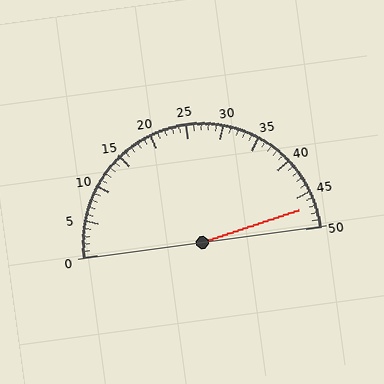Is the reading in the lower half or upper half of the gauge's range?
The reading is in the upper half of the range (0 to 50).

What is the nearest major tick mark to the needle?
The nearest major tick mark is 45.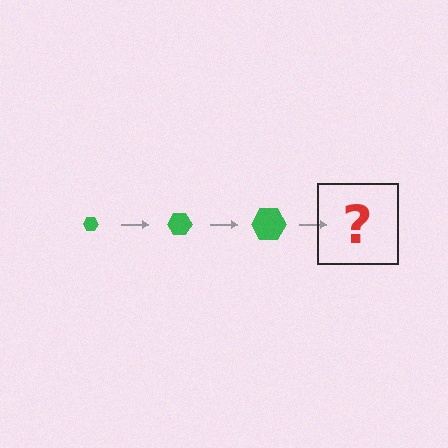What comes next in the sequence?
The next element should be a green hexagon, larger than the previous one.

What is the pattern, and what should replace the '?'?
The pattern is that the hexagon gets progressively larger each step. The '?' should be a green hexagon, larger than the previous one.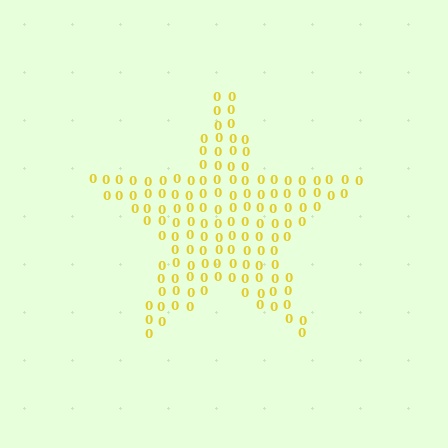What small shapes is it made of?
It is made of small digit 0's.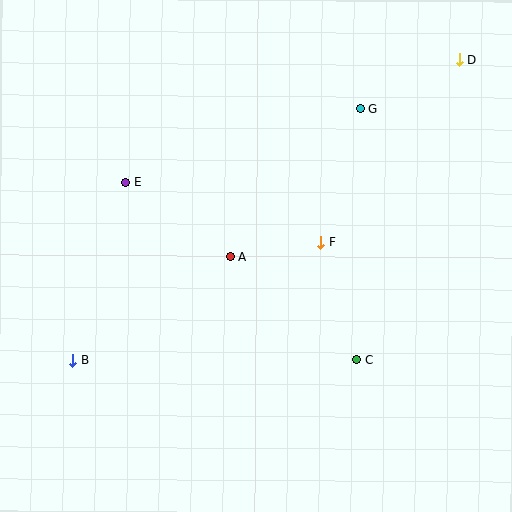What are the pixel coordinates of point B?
Point B is at (73, 360).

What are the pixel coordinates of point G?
Point G is at (360, 108).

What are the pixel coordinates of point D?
Point D is at (460, 60).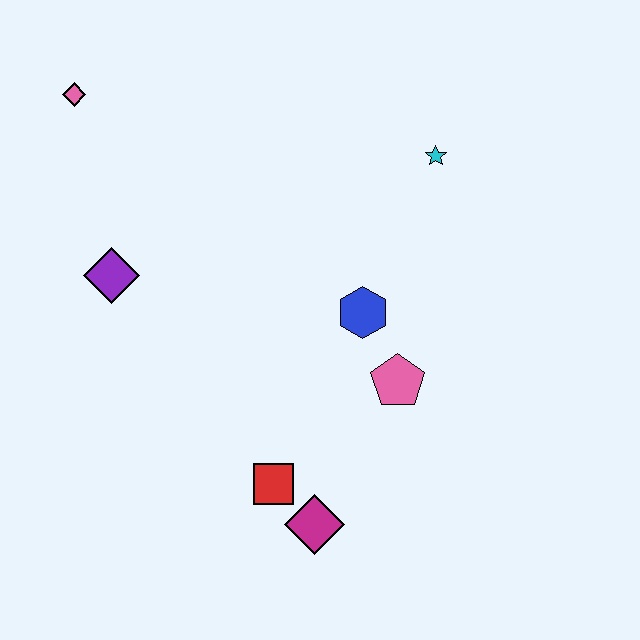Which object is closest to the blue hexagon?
The pink pentagon is closest to the blue hexagon.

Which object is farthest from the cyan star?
The magenta diamond is farthest from the cyan star.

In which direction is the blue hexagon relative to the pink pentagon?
The blue hexagon is above the pink pentagon.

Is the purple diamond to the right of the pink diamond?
Yes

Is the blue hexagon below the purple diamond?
Yes